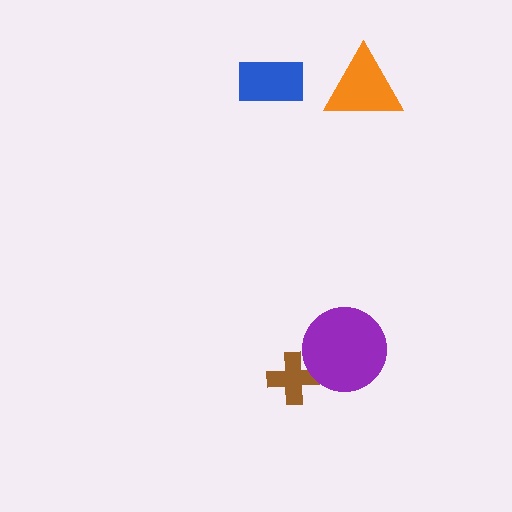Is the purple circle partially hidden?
No, no other shape covers it.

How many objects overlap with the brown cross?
1 object overlaps with the brown cross.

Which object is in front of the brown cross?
The purple circle is in front of the brown cross.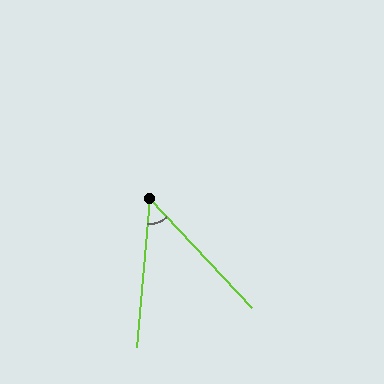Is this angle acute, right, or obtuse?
It is acute.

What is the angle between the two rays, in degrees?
Approximately 48 degrees.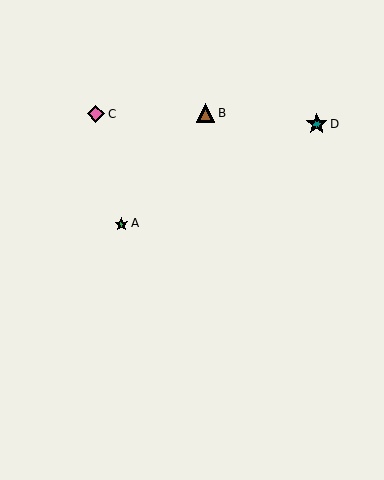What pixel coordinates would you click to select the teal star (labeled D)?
Click at (317, 124) to select the teal star D.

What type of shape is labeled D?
Shape D is a teal star.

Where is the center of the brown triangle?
The center of the brown triangle is at (206, 113).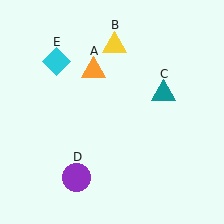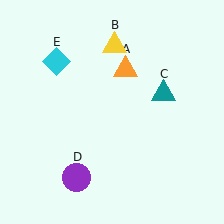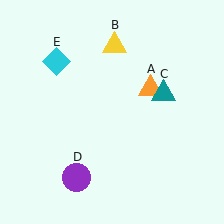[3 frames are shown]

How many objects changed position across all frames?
1 object changed position: orange triangle (object A).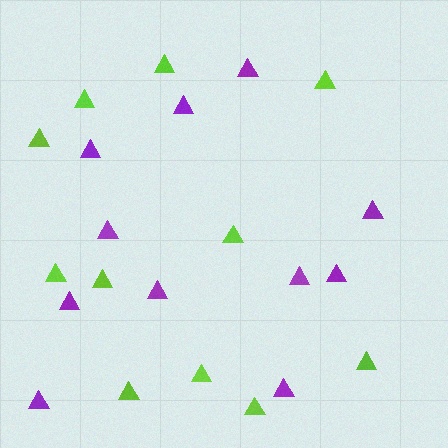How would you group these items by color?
There are 2 groups: one group of purple triangles (11) and one group of lime triangles (11).